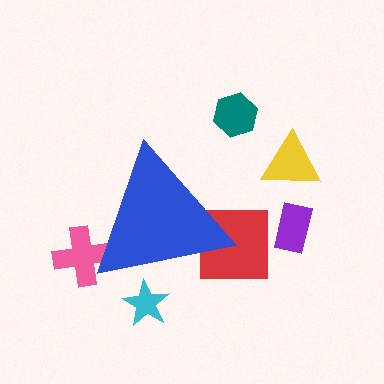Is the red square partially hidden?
Yes, the red square is partially hidden behind the blue triangle.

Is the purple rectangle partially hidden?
No, the purple rectangle is fully visible.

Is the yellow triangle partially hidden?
No, the yellow triangle is fully visible.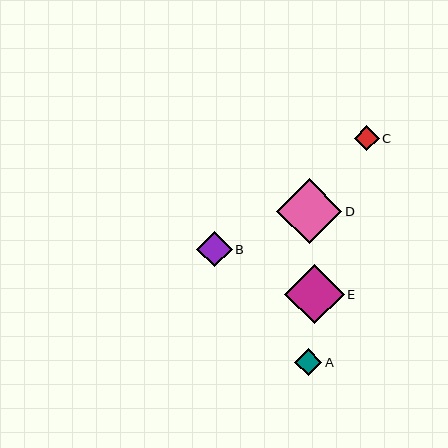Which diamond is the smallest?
Diamond C is the smallest with a size of approximately 25 pixels.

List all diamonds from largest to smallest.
From largest to smallest: D, E, B, A, C.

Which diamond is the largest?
Diamond D is the largest with a size of approximately 66 pixels.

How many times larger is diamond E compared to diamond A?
Diamond E is approximately 2.2 times the size of diamond A.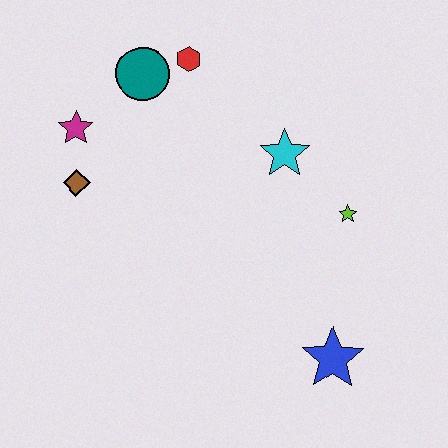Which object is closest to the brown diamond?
The magenta star is closest to the brown diamond.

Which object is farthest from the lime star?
The magenta star is farthest from the lime star.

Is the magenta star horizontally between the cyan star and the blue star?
No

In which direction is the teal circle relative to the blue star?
The teal circle is above the blue star.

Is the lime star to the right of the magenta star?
Yes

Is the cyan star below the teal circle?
Yes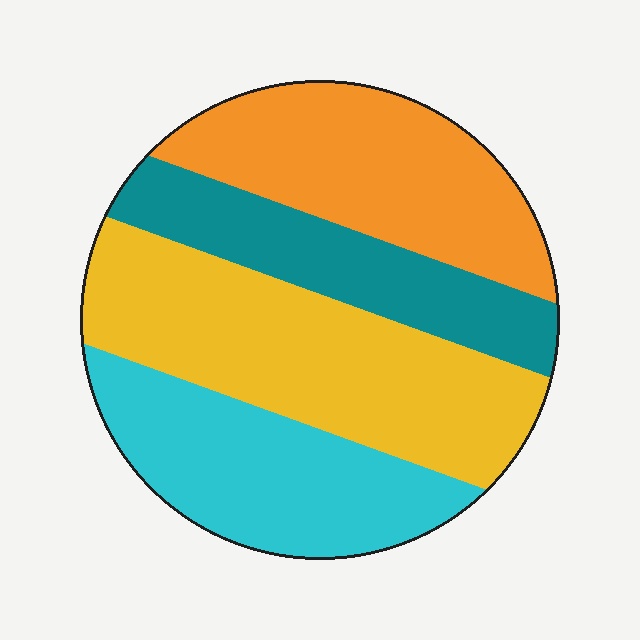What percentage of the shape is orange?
Orange takes up about one quarter (1/4) of the shape.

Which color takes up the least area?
Teal, at roughly 20%.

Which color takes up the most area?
Yellow, at roughly 35%.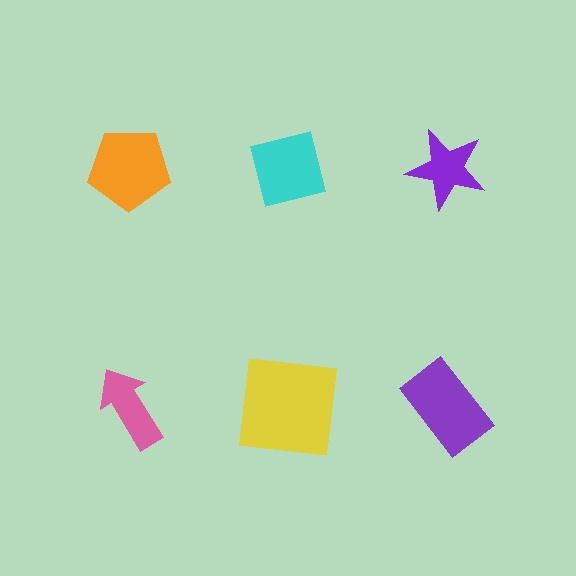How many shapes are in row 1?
3 shapes.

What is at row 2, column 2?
A yellow square.